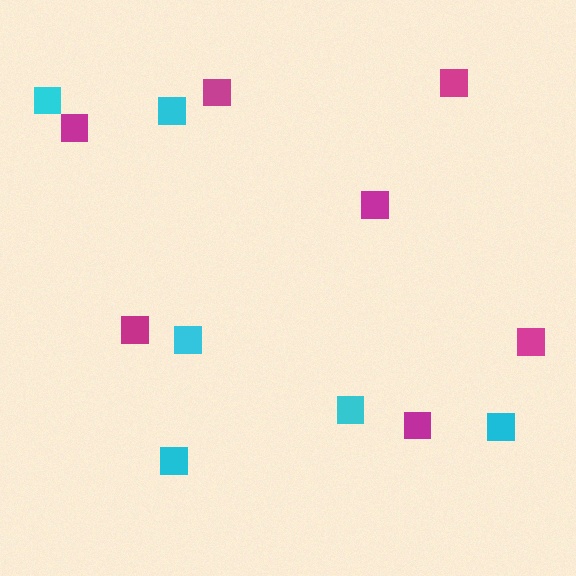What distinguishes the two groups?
There are 2 groups: one group of cyan squares (6) and one group of magenta squares (7).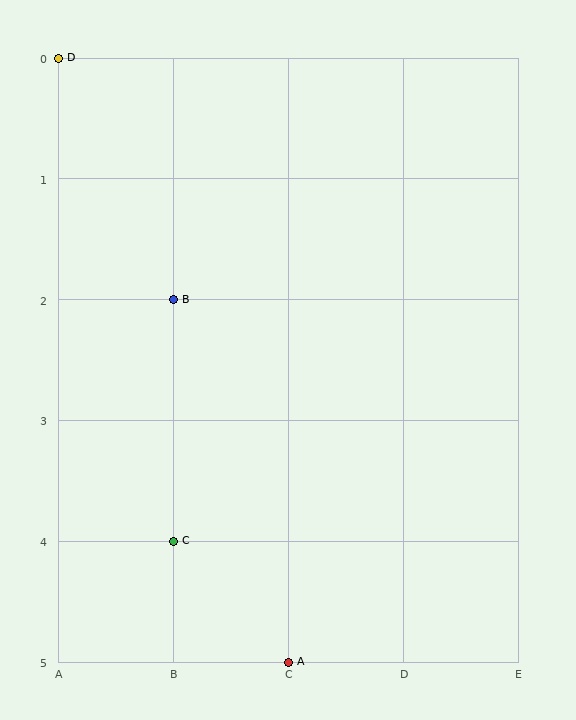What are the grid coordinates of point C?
Point C is at grid coordinates (B, 4).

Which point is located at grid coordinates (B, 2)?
Point B is at (B, 2).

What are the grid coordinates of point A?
Point A is at grid coordinates (C, 5).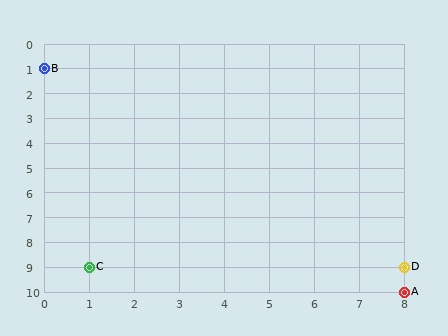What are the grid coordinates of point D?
Point D is at grid coordinates (8, 9).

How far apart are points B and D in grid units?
Points B and D are 8 columns and 8 rows apart (about 11.3 grid units diagonally).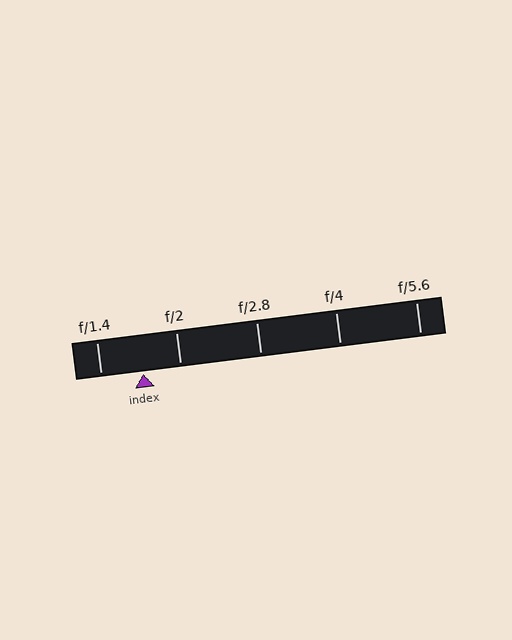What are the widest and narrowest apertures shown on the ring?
The widest aperture shown is f/1.4 and the narrowest is f/5.6.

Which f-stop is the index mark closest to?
The index mark is closest to f/2.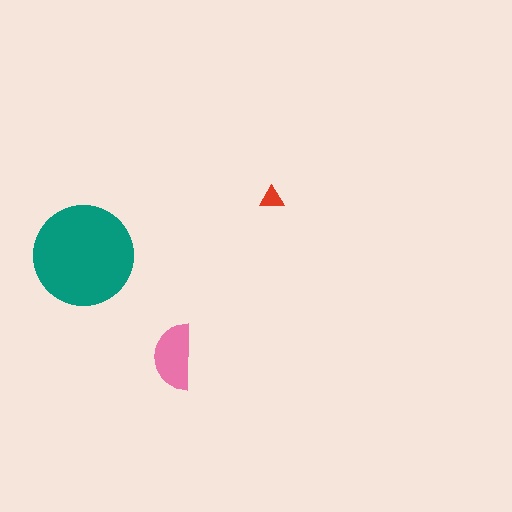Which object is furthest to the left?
The teal circle is leftmost.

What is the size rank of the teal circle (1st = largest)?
1st.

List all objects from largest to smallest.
The teal circle, the pink semicircle, the red triangle.